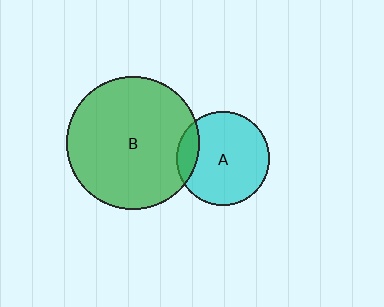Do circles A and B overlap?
Yes.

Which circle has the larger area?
Circle B (green).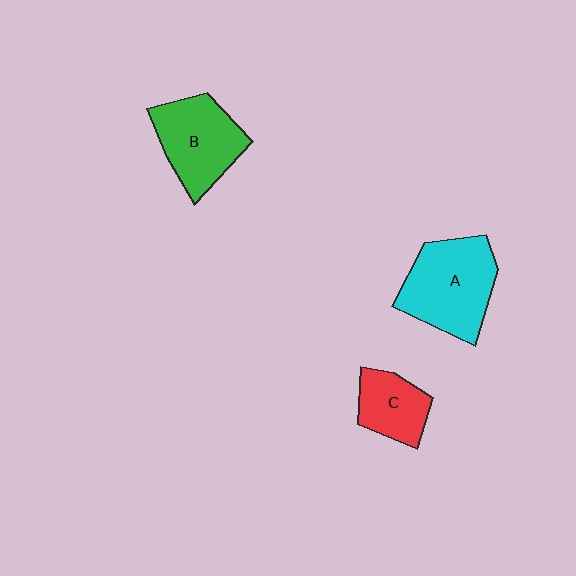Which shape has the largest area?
Shape A (cyan).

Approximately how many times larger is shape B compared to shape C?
Approximately 1.5 times.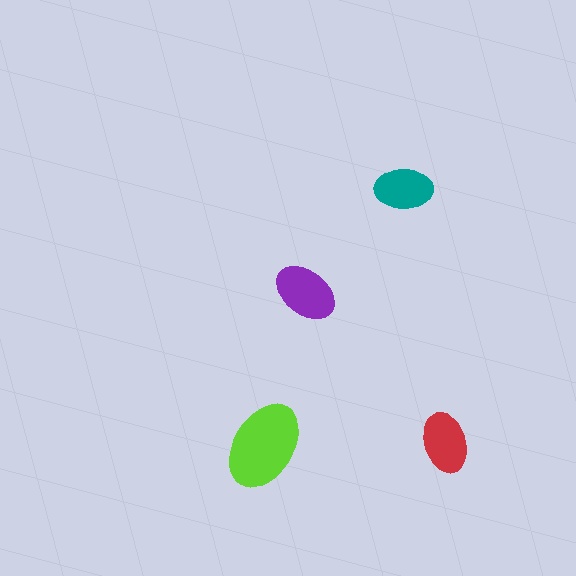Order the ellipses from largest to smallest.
the lime one, the purple one, the red one, the teal one.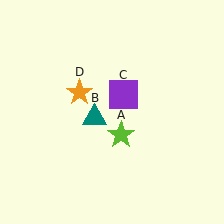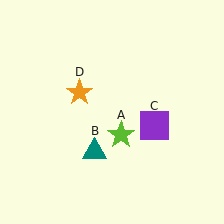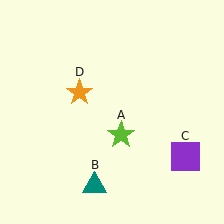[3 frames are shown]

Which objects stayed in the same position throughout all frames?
Lime star (object A) and orange star (object D) remained stationary.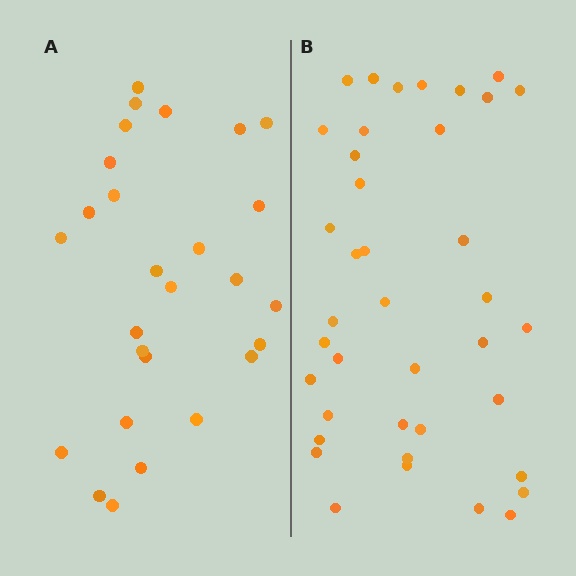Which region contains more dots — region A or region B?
Region B (the right region) has more dots.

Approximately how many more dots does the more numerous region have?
Region B has roughly 12 or so more dots than region A.